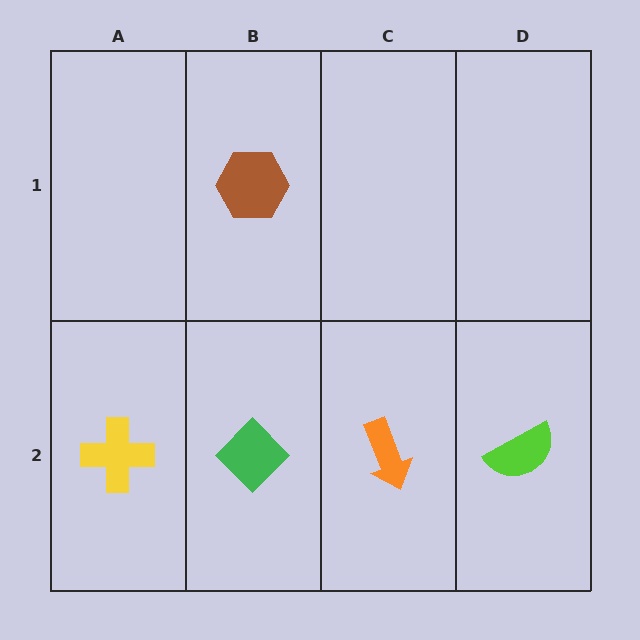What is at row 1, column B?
A brown hexagon.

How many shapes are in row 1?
1 shape.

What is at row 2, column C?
An orange arrow.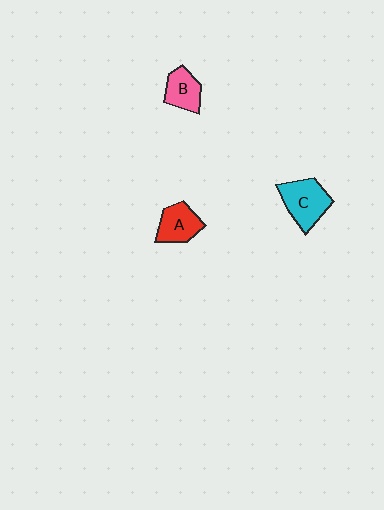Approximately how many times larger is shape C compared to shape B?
Approximately 1.5 times.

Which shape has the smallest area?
Shape B (pink).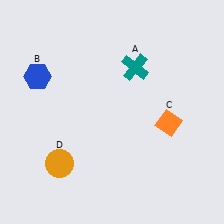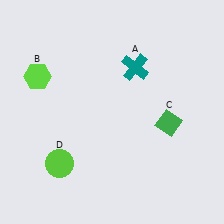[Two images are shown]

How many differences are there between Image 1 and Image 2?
There are 3 differences between the two images.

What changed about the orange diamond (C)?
In Image 1, C is orange. In Image 2, it changed to green.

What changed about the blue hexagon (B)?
In Image 1, B is blue. In Image 2, it changed to lime.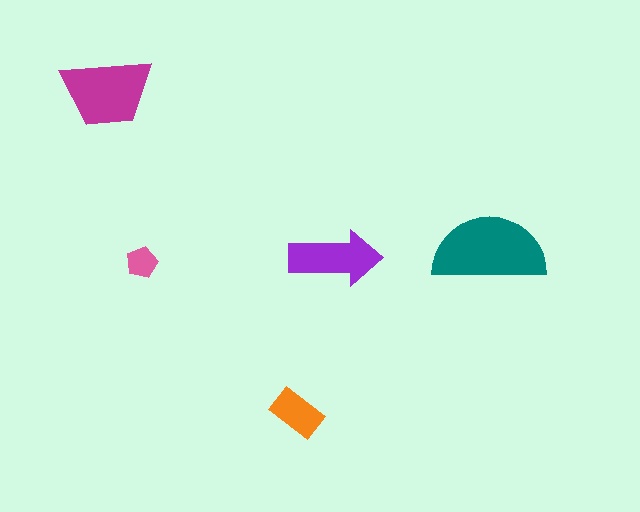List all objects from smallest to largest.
The pink pentagon, the orange rectangle, the purple arrow, the magenta trapezoid, the teal semicircle.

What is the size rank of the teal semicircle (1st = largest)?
1st.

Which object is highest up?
The magenta trapezoid is topmost.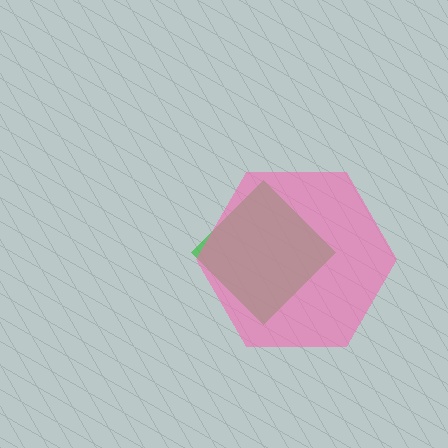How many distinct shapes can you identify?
There are 2 distinct shapes: a green diamond, a pink hexagon.